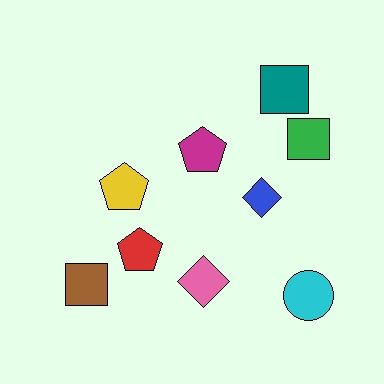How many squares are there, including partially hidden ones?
There are 3 squares.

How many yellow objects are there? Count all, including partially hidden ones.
There is 1 yellow object.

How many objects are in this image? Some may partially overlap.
There are 9 objects.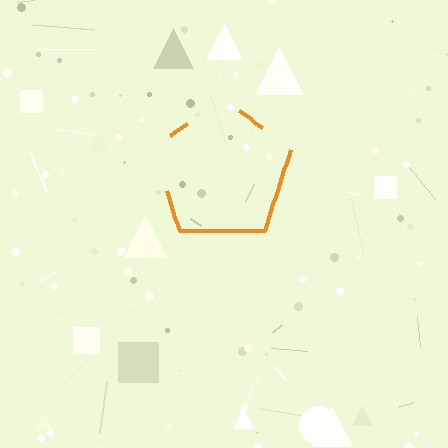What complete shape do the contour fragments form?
The contour fragments form a pentagon.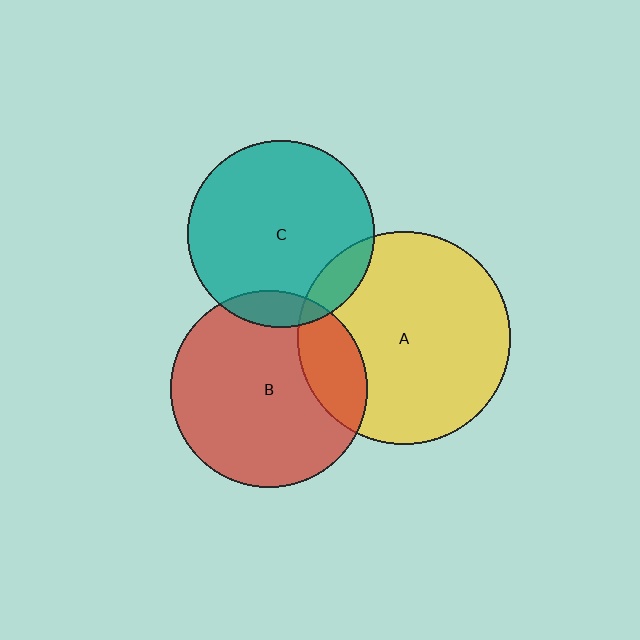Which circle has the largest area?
Circle A (yellow).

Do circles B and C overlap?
Yes.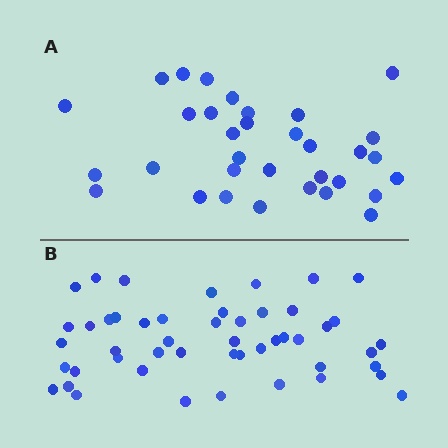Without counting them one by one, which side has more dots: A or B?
Region B (the bottom region) has more dots.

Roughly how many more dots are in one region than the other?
Region B has approximately 15 more dots than region A.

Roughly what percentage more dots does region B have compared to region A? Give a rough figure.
About 50% more.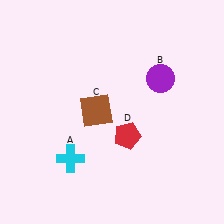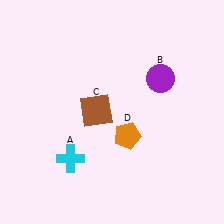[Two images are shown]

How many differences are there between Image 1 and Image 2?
There is 1 difference between the two images.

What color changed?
The pentagon (D) changed from red in Image 1 to orange in Image 2.